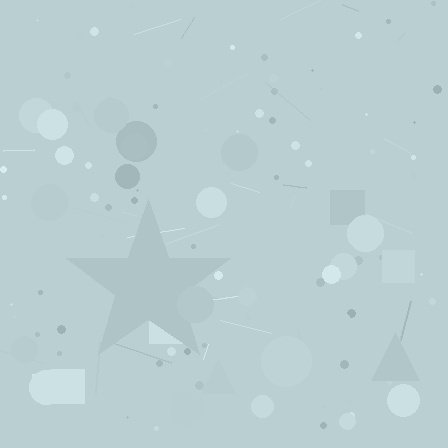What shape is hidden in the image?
A star is hidden in the image.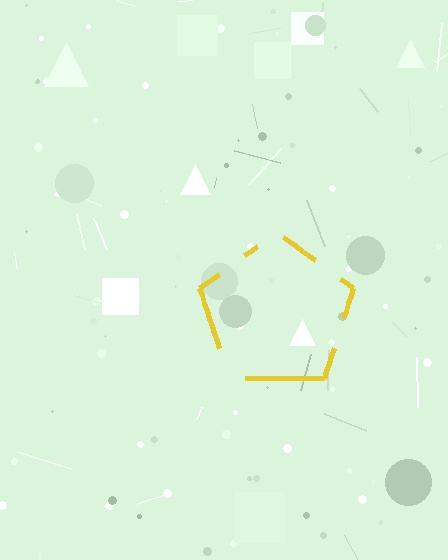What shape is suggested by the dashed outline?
The dashed outline suggests a pentagon.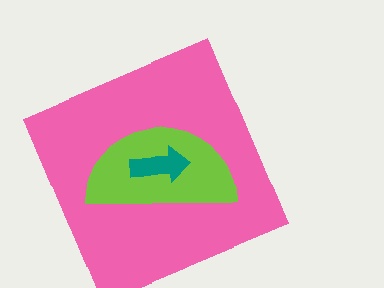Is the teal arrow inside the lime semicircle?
Yes.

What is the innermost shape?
The teal arrow.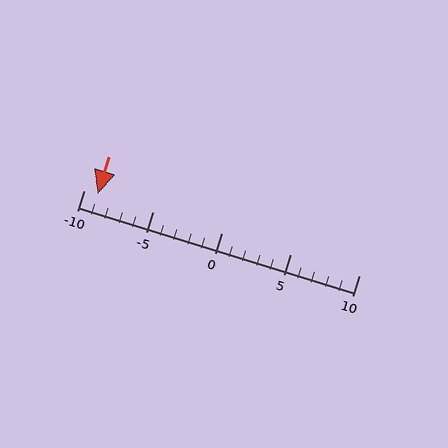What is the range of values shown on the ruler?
The ruler shows values from -10 to 10.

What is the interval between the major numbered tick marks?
The major tick marks are spaced 5 units apart.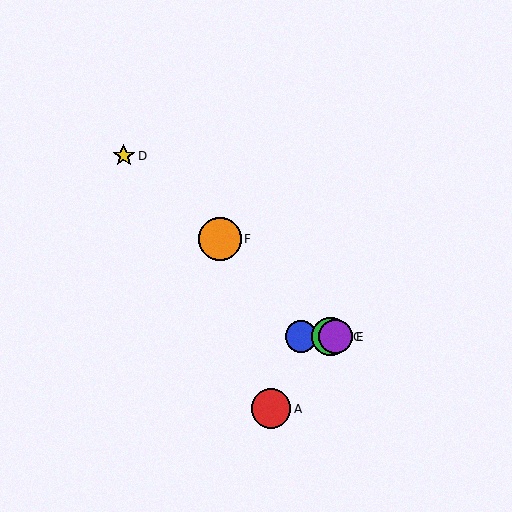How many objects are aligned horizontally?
3 objects (B, C, E) are aligned horizontally.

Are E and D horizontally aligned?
No, E is at y≈337 and D is at y≈156.